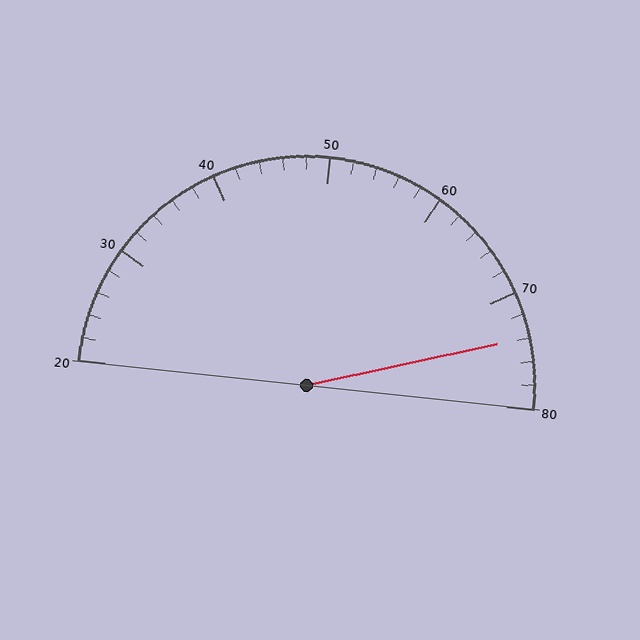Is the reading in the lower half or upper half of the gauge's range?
The reading is in the upper half of the range (20 to 80).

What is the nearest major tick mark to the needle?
The nearest major tick mark is 70.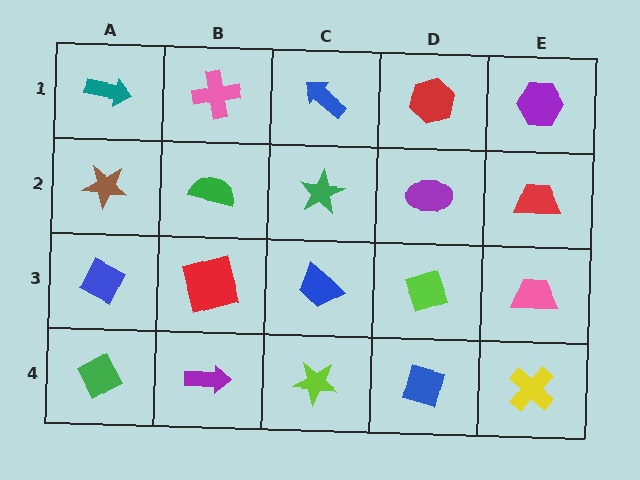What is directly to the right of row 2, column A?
A green semicircle.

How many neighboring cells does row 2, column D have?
4.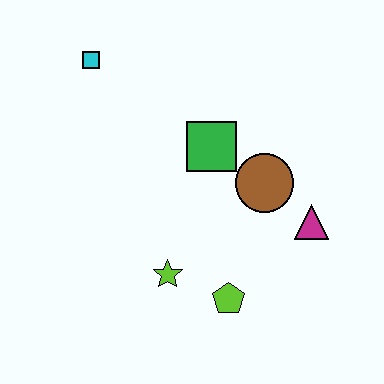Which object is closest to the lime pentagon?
The lime star is closest to the lime pentagon.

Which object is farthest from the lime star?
The cyan square is farthest from the lime star.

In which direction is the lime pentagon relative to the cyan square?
The lime pentagon is below the cyan square.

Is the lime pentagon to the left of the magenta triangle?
Yes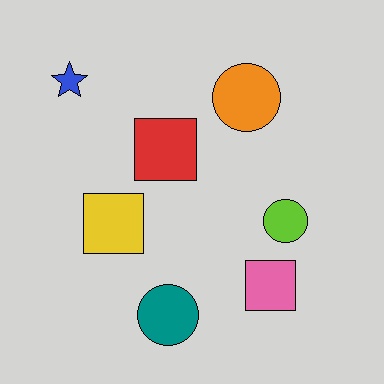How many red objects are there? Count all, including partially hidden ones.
There is 1 red object.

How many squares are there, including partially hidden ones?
There are 3 squares.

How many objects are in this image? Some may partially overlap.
There are 7 objects.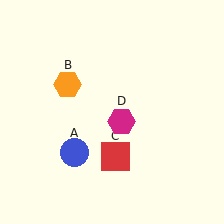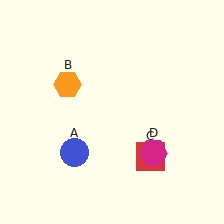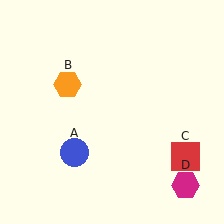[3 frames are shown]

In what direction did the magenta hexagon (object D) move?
The magenta hexagon (object D) moved down and to the right.